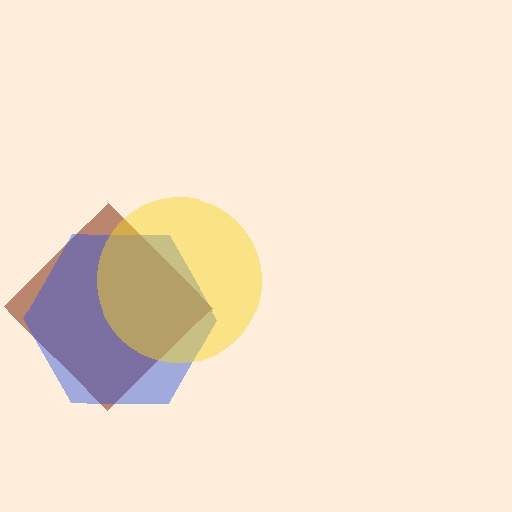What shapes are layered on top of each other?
The layered shapes are: a brown diamond, a blue hexagon, a yellow circle.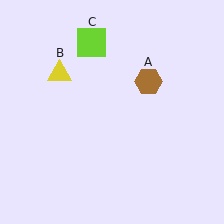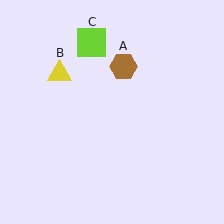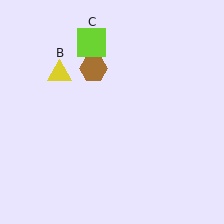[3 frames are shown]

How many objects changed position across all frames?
1 object changed position: brown hexagon (object A).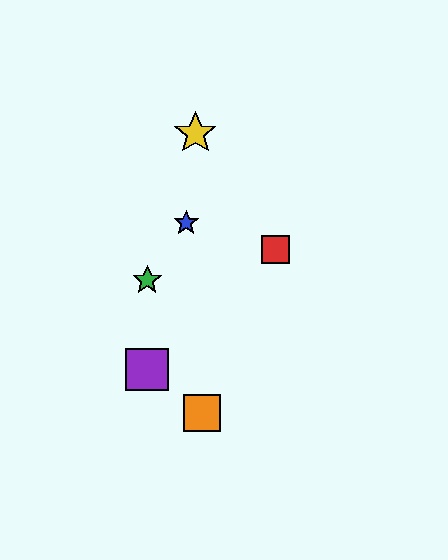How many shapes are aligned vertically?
2 shapes (the green star, the purple square) are aligned vertically.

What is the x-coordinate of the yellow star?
The yellow star is at x≈195.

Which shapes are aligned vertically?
The green star, the purple square are aligned vertically.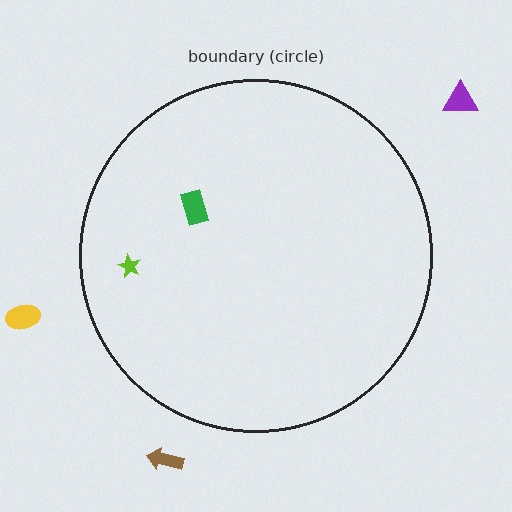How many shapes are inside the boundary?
2 inside, 3 outside.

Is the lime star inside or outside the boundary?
Inside.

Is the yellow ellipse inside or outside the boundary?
Outside.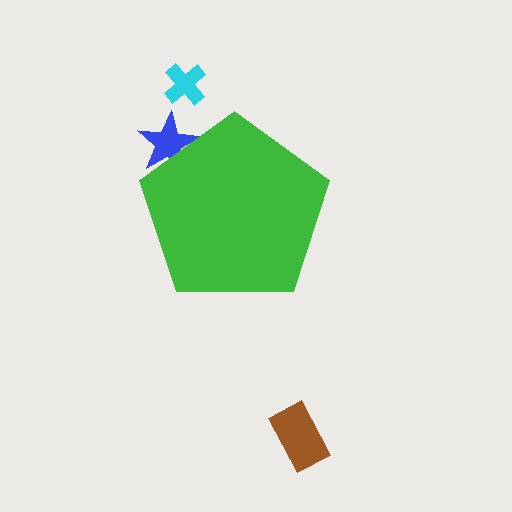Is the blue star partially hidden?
Yes, the blue star is partially hidden behind the green pentagon.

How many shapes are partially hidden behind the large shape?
1 shape is partially hidden.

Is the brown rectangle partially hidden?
No, the brown rectangle is fully visible.